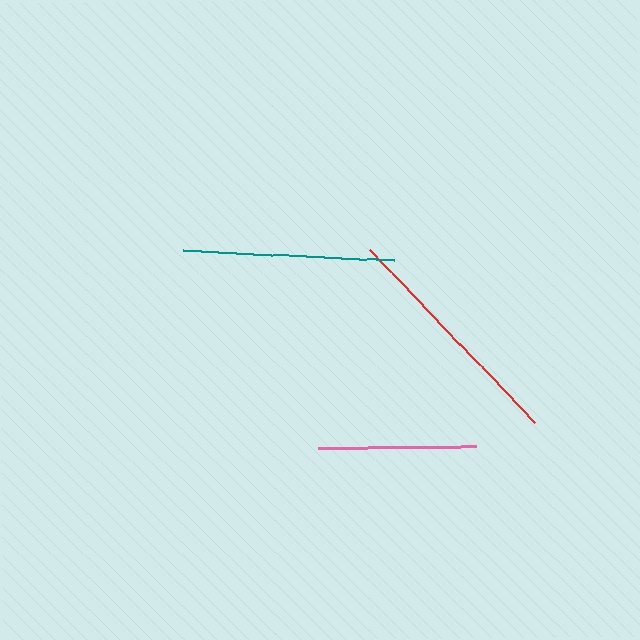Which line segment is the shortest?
The pink line is the shortest at approximately 158 pixels.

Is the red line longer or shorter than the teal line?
The red line is longer than the teal line.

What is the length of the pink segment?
The pink segment is approximately 158 pixels long.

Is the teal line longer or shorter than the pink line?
The teal line is longer than the pink line.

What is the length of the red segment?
The red segment is approximately 239 pixels long.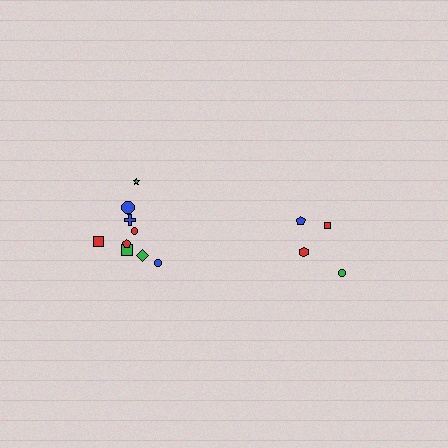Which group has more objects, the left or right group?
The left group.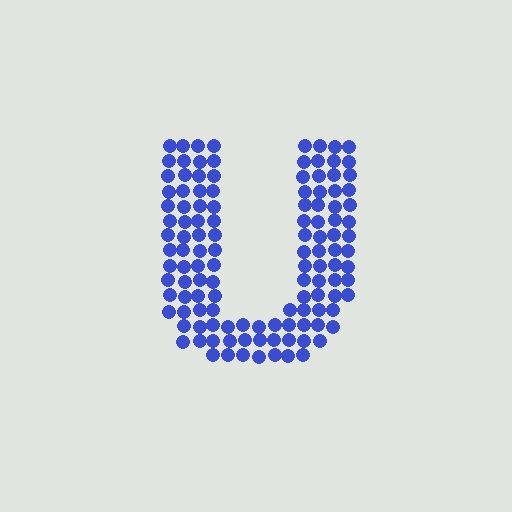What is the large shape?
The large shape is the letter U.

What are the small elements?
The small elements are circles.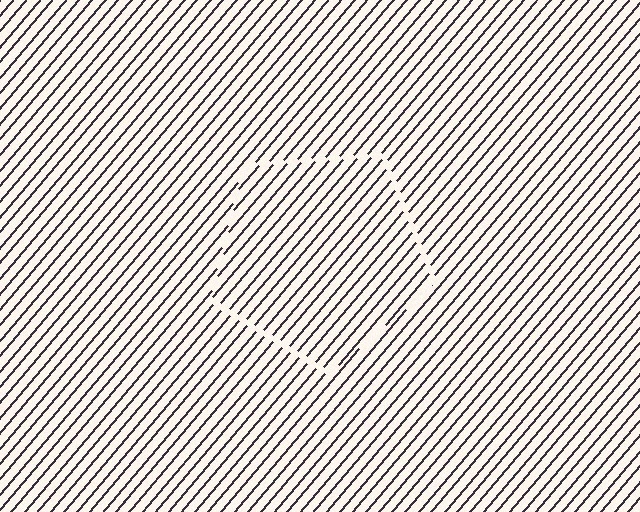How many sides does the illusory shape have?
5 sides — the line-ends trace a pentagon.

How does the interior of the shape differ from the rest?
The interior of the shape contains the same grating, shifted by half a period — the contour is defined by the phase discontinuity where line-ends from the inner and outer gratings abut.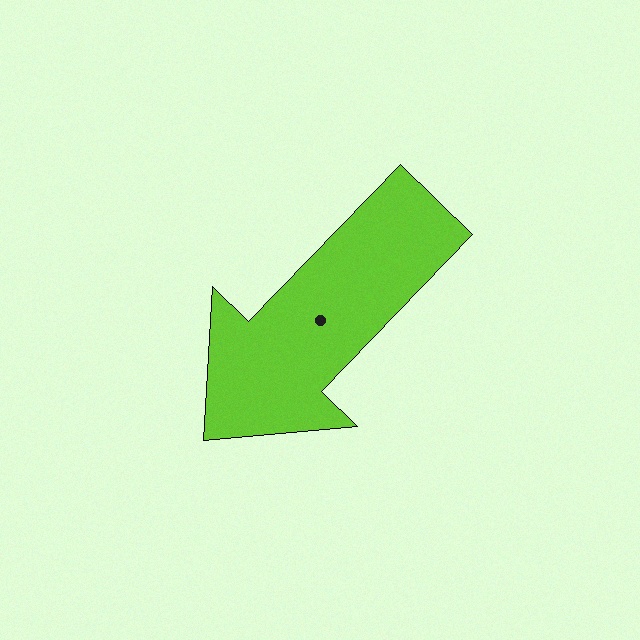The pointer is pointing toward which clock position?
Roughly 7 o'clock.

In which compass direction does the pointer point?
Southwest.